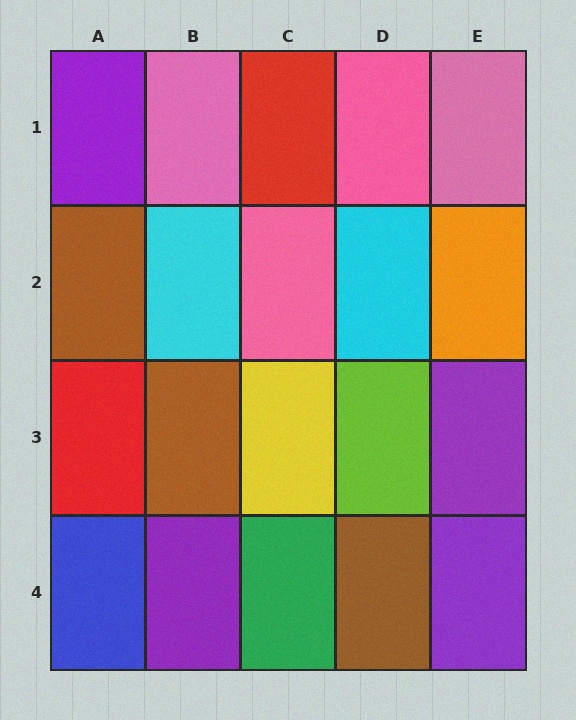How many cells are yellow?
1 cell is yellow.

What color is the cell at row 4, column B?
Purple.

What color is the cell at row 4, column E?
Purple.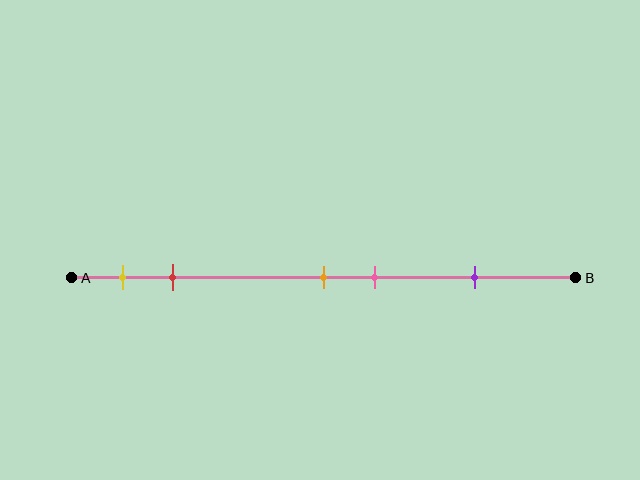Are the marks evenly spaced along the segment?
No, the marks are not evenly spaced.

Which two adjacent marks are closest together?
The orange and pink marks are the closest adjacent pair.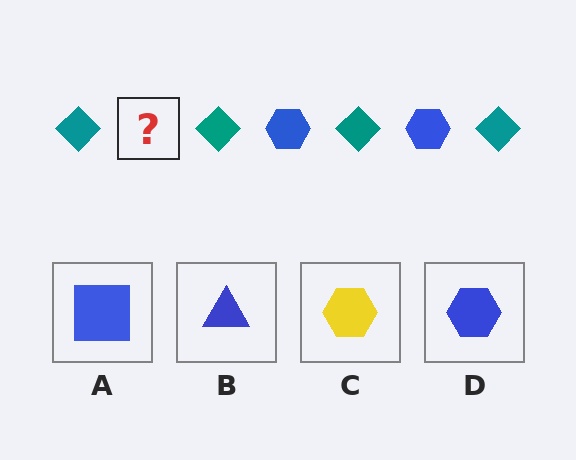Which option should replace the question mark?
Option D.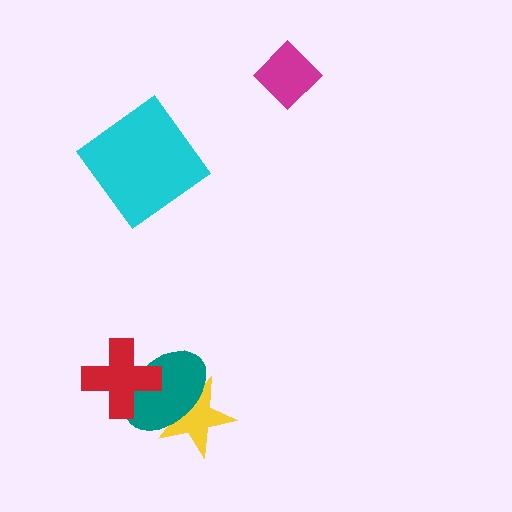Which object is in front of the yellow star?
The teal ellipse is in front of the yellow star.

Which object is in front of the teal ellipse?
The red cross is in front of the teal ellipse.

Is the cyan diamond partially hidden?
No, no other shape covers it.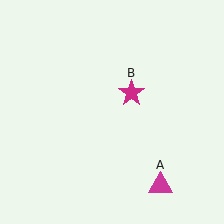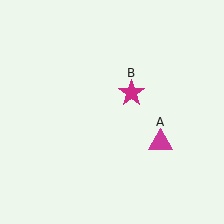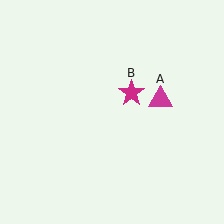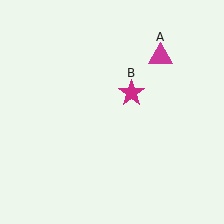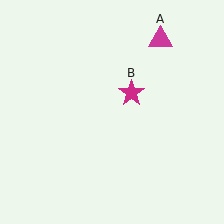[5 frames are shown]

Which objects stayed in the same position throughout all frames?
Magenta star (object B) remained stationary.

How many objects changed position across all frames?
1 object changed position: magenta triangle (object A).